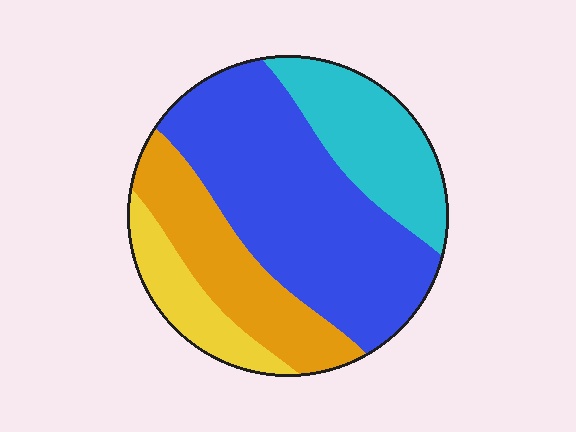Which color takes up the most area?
Blue, at roughly 45%.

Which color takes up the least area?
Yellow, at roughly 10%.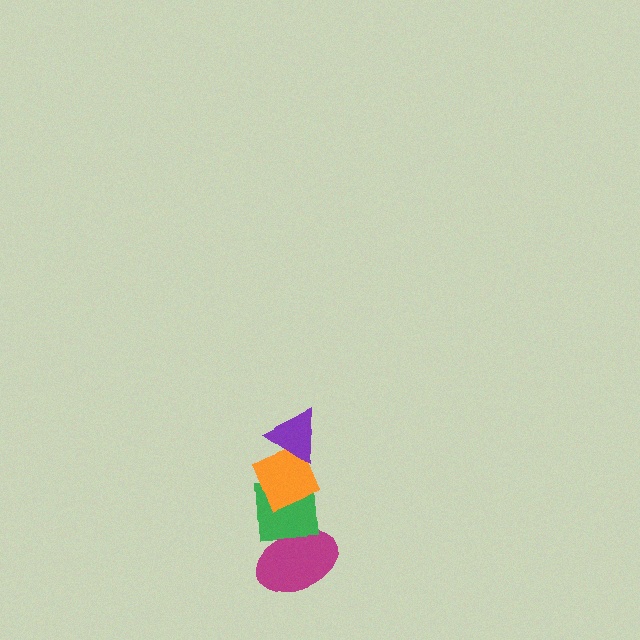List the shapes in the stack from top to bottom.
From top to bottom: the purple triangle, the orange diamond, the green square, the magenta ellipse.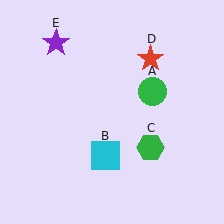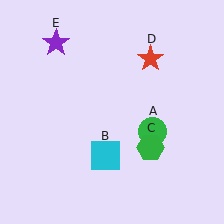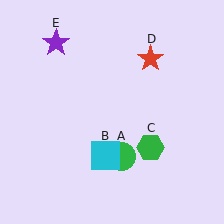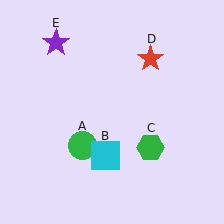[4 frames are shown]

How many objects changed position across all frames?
1 object changed position: green circle (object A).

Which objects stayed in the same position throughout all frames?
Cyan square (object B) and green hexagon (object C) and red star (object D) and purple star (object E) remained stationary.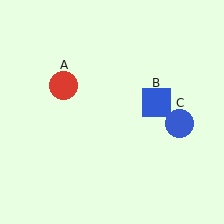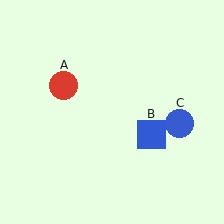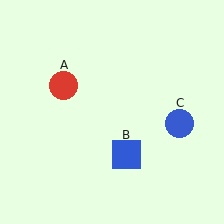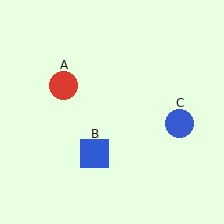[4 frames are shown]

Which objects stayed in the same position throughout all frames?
Red circle (object A) and blue circle (object C) remained stationary.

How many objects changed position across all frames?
1 object changed position: blue square (object B).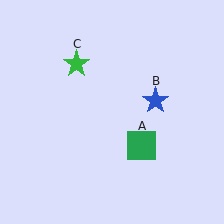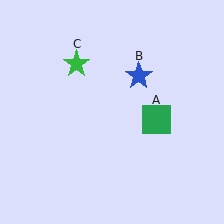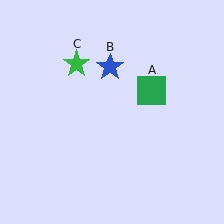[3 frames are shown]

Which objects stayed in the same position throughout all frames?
Green star (object C) remained stationary.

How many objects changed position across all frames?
2 objects changed position: green square (object A), blue star (object B).